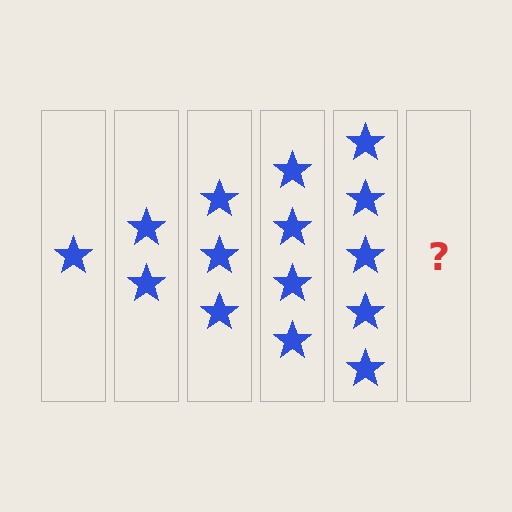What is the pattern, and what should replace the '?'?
The pattern is that each step adds one more star. The '?' should be 6 stars.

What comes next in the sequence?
The next element should be 6 stars.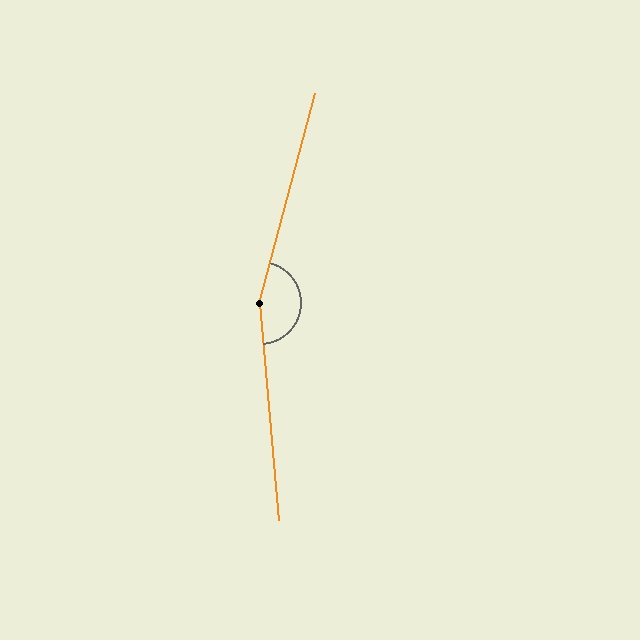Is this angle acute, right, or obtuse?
It is obtuse.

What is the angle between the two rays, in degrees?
Approximately 160 degrees.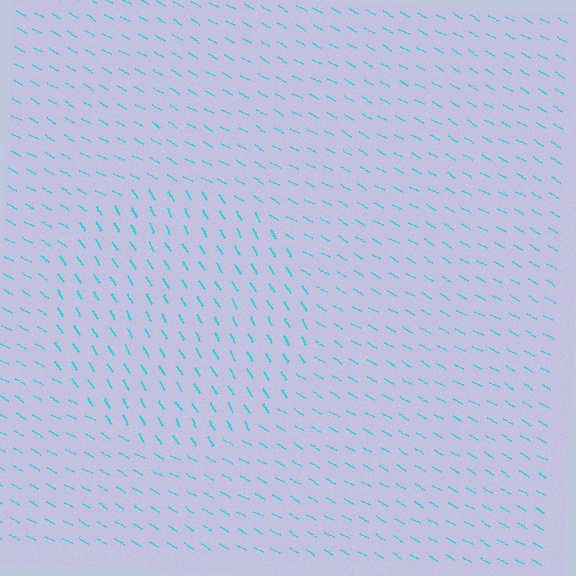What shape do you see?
I see a circle.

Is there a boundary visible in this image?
Yes, there is a texture boundary formed by a change in line orientation.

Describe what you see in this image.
The image is filled with small cyan line segments. A circle region in the image has lines oriented differently from the surrounding lines, creating a visible texture boundary.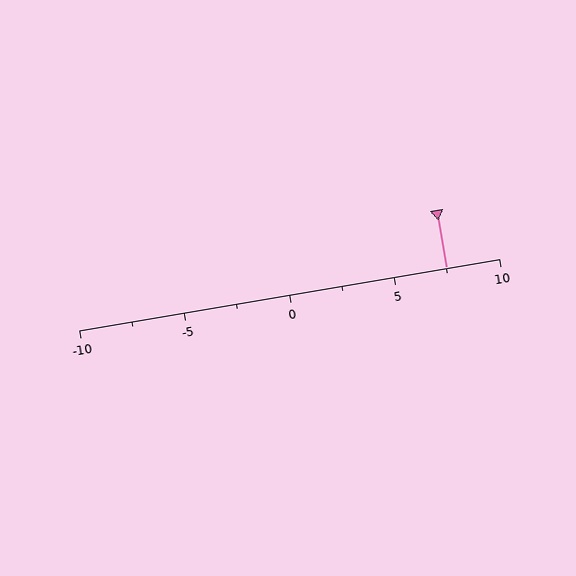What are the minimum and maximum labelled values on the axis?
The axis runs from -10 to 10.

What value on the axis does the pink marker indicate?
The marker indicates approximately 7.5.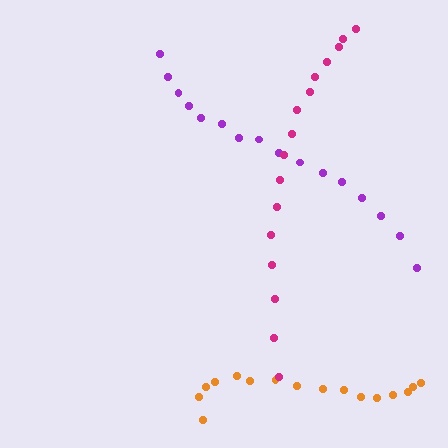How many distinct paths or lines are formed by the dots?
There are 3 distinct paths.